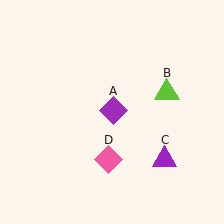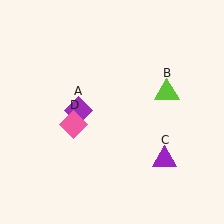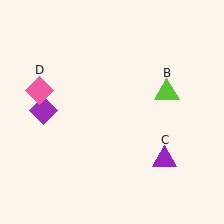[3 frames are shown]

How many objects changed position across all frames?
2 objects changed position: purple diamond (object A), pink diamond (object D).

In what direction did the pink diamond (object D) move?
The pink diamond (object D) moved up and to the left.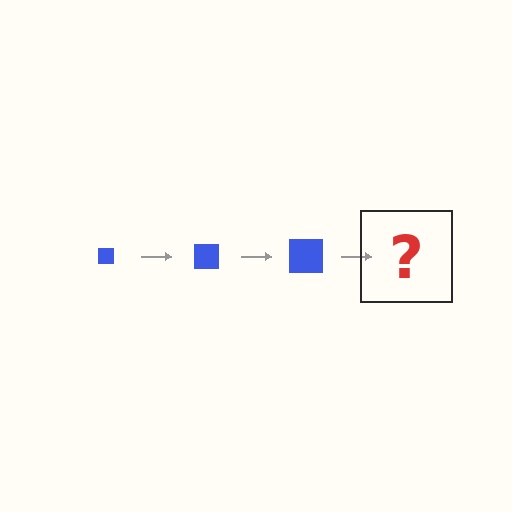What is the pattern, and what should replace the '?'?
The pattern is that the square gets progressively larger each step. The '?' should be a blue square, larger than the previous one.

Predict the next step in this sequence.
The next step is a blue square, larger than the previous one.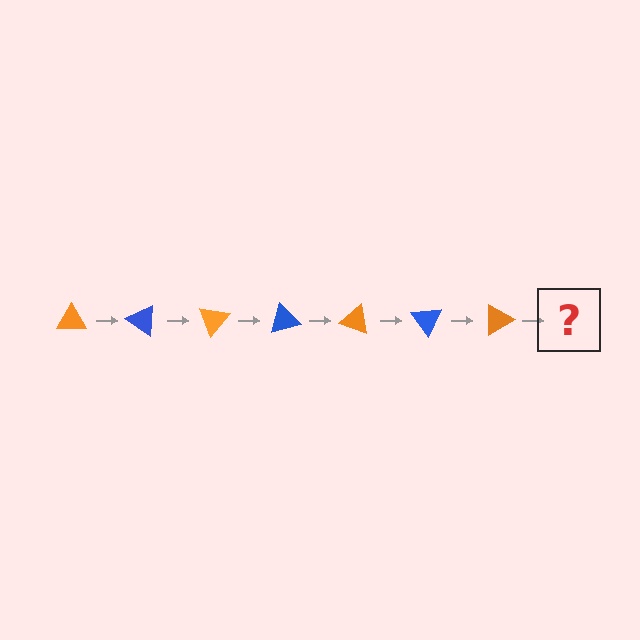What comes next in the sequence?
The next element should be a blue triangle, rotated 245 degrees from the start.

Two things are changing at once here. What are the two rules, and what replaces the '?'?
The two rules are that it rotates 35 degrees each step and the color cycles through orange and blue. The '?' should be a blue triangle, rotated 245 degrees from the start.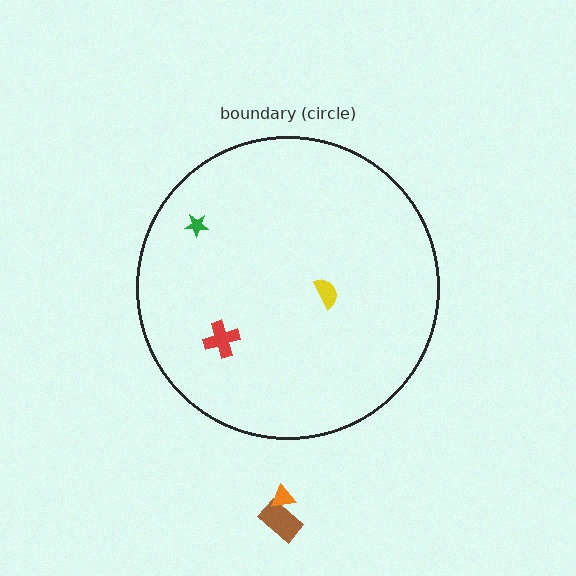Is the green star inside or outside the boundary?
Inside.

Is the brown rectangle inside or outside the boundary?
Outside.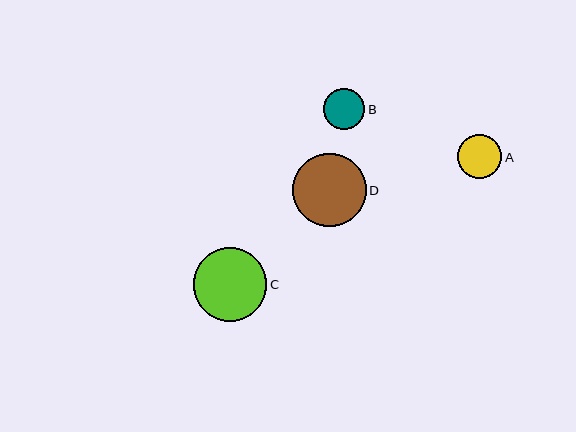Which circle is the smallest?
Circle B is the smallest with a size of approximately 41 pixels.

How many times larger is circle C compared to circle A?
Circle C is approximately 1.7 times the size of circle A.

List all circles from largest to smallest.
From largest to smallest: C, D, A, B.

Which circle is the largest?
Circle C is the largest with a size of approximately 74 pixels.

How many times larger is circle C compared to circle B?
Circle C is approximately 1.8 times the size of circle B.